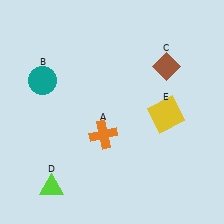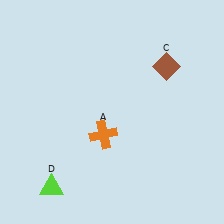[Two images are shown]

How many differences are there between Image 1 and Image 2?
There are 2 differences between the two images.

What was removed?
The yellow square (E), the teal circle (B) were removed in Image 2.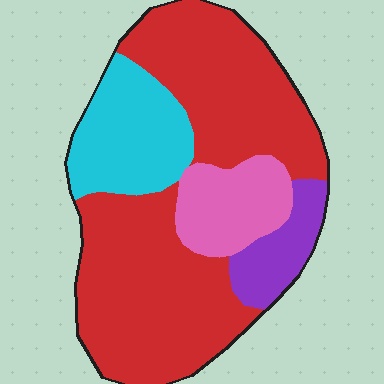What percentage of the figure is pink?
Pink takes up about one eighth (1/8) of the figure.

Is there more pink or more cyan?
Cyan.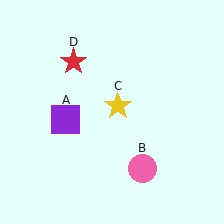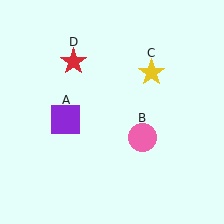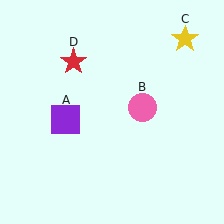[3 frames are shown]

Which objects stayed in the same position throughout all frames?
Purple square (object A) and red star (object D) remained stationary.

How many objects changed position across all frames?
2 objects changed position: pink circle (object B), yellow star (object C).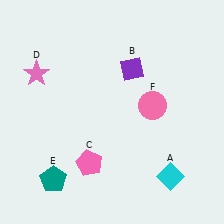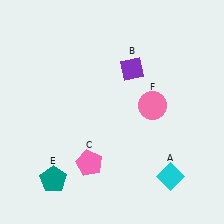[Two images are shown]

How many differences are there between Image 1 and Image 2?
There is 1 difference between the two images.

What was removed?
The pink star (D) was removed in Image 2.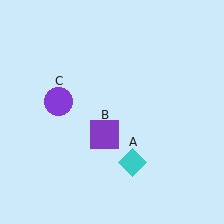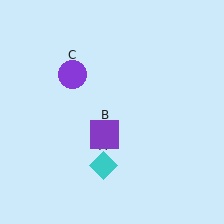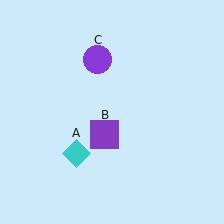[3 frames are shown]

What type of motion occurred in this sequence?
The cyan diamond (object A), purple circle (object C) rotated clockwise around the center of the scene.